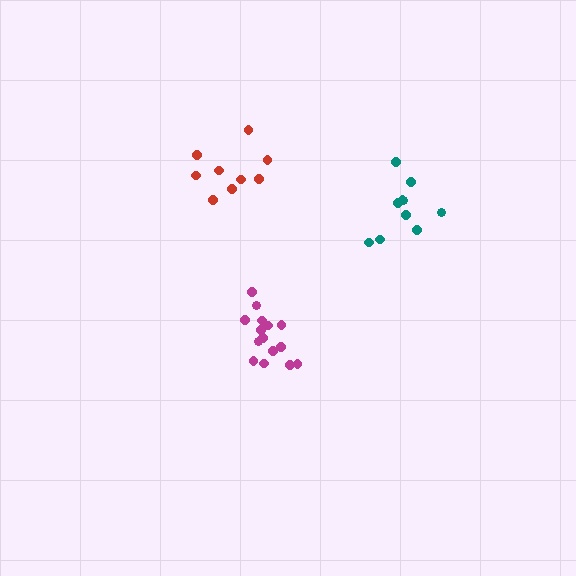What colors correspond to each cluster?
The clusters are colored: teal, magenta, red.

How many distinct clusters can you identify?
There are 3 distinct clusters.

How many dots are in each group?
Group 1: 10 dots, Group 2: 15 dots, Group 3: 9 dots (34 total).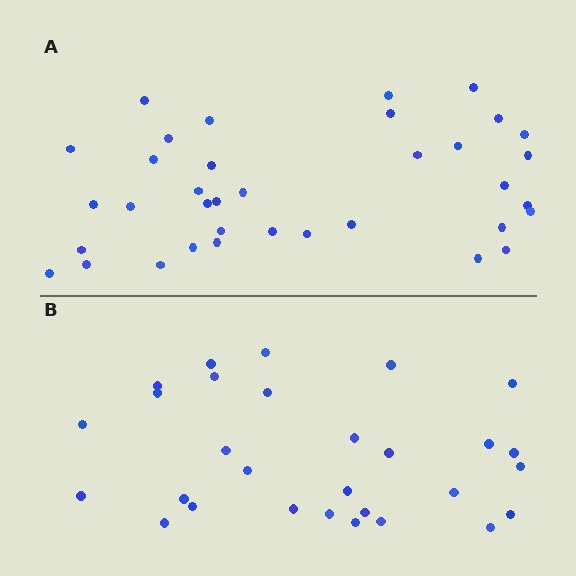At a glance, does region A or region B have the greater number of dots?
Region A (the top region) has more dots.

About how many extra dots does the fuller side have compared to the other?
Region A has roughly 8 or so more dots than region B.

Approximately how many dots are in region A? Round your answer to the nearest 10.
About 40 dots. (The exact count is 36, which rounds to 40.)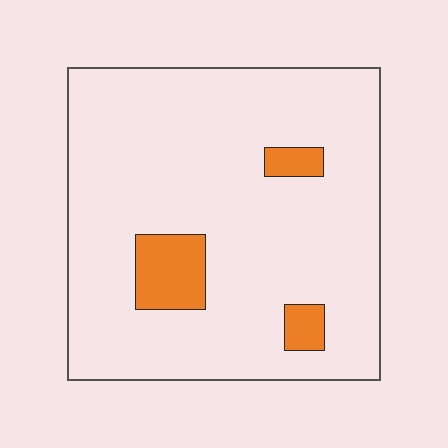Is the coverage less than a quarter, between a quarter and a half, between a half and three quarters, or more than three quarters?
Less than a quarter.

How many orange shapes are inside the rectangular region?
3.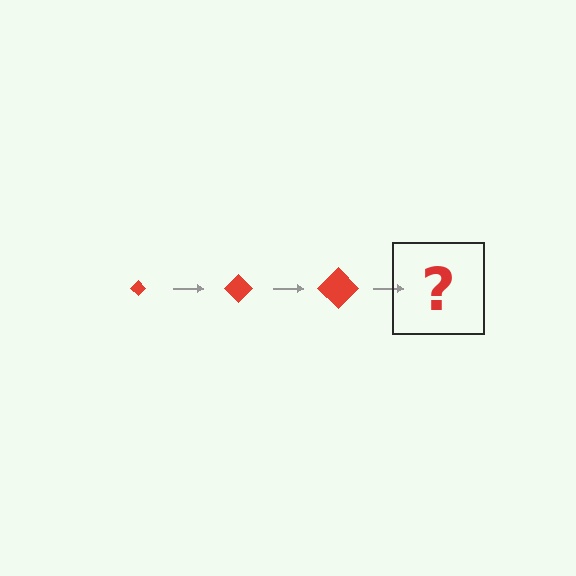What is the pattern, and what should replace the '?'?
The pattern is that the diamond gets progressively larger each step. The '?' should be a red diamond, larger than the previous one.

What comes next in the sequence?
The next element should be a red diamond, larger than the previous one.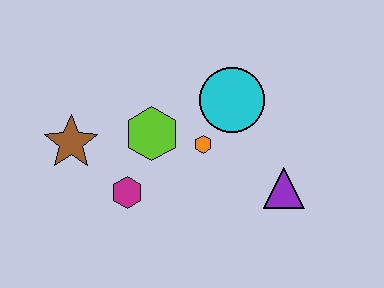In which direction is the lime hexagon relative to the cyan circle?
The lime hexagon is to the left of the cyan circle.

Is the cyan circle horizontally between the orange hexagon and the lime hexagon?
No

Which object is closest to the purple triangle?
The orange hexagon is closest to the purple triangle.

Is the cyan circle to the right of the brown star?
Yes